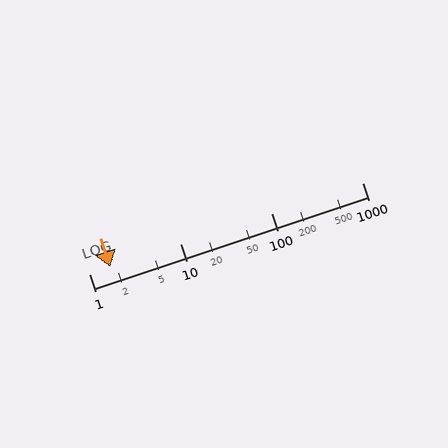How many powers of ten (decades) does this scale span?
The scale spans 3 decades, from 1 to 1000.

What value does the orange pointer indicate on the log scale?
The pointer indicates approximately 1.7.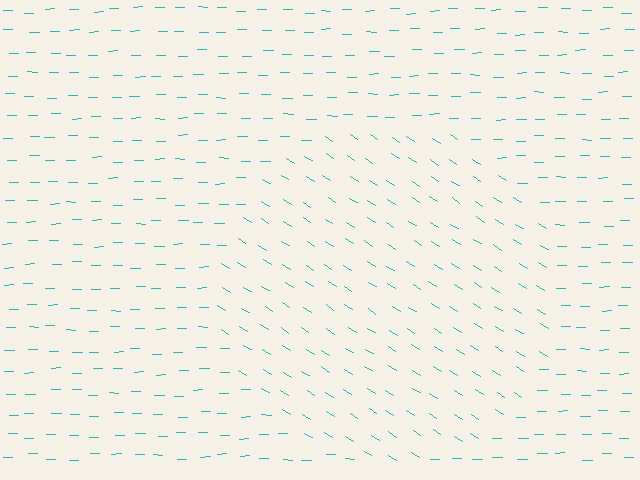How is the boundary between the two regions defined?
The boundary is defined purely by a change in line orientation (approximately 33 degrees difference). All lines are the same color and thickness.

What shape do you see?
I see a circle.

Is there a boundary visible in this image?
Yes, there is a texture boundary formed by a change in line orientation.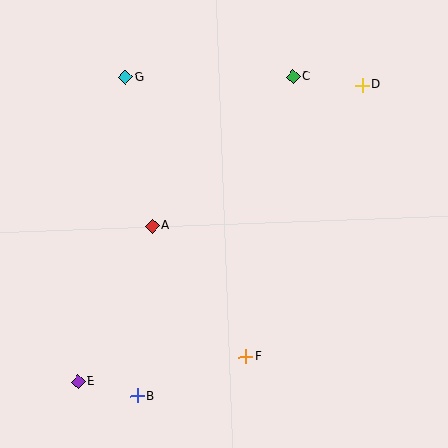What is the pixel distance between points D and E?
The distance between D and E is 411 pixels.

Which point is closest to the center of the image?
Point A at (152, 226) is closest to the center.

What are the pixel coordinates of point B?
Point B is at (137, 396).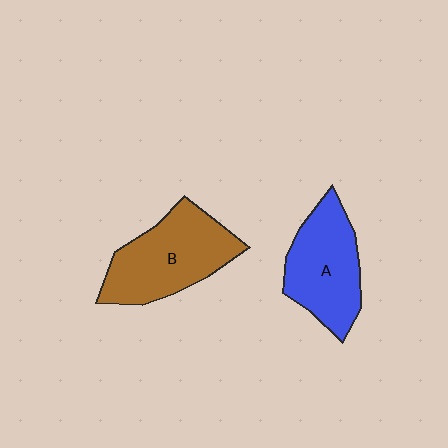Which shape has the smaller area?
Shape A (blue).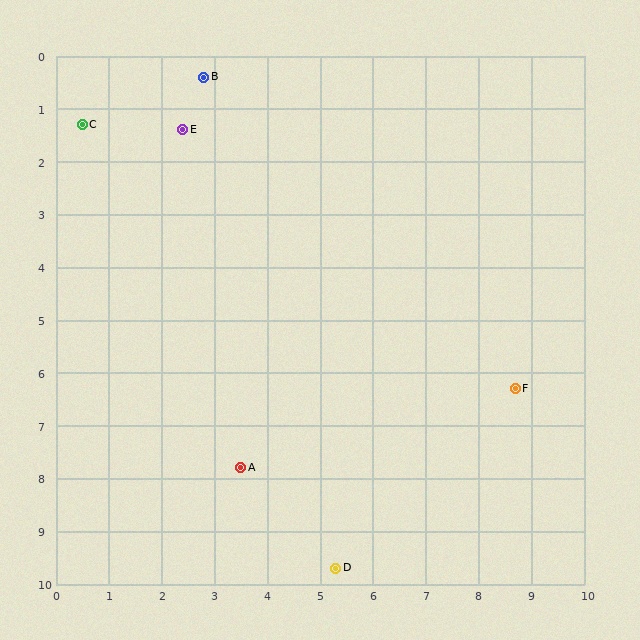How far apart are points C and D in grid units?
Points C and D are about 9.7 grid units apart.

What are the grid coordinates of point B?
Point B is at approximately (2.8, 0.4).